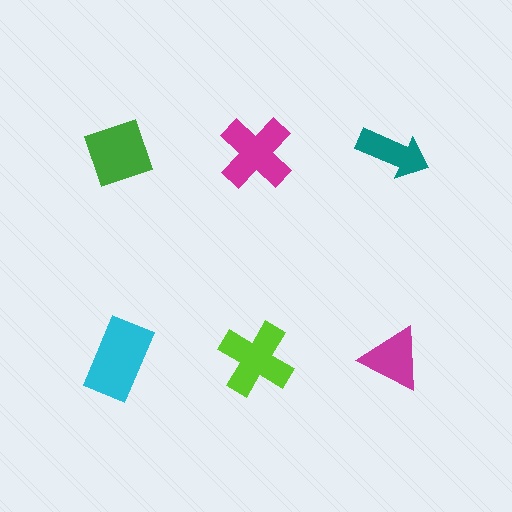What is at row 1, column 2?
A magenta cross.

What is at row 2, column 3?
A magenta triangle.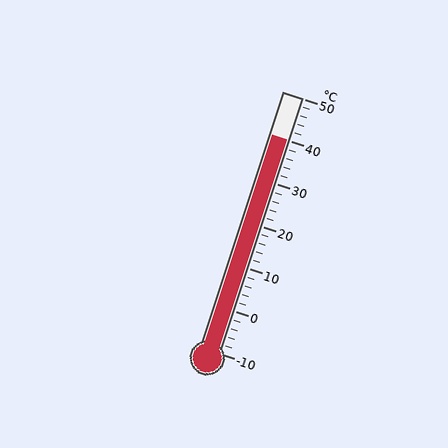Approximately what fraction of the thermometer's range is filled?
The thermometer is filled to approximately 85% of its range.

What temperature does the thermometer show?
The thermometer shows approximately 40°C.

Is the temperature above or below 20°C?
The temperature is above 20°C.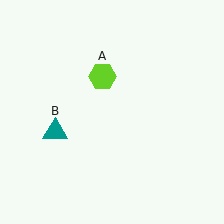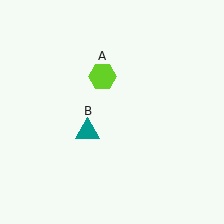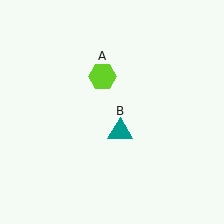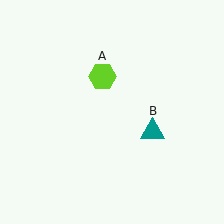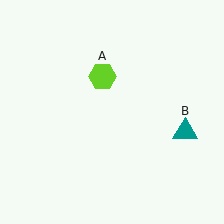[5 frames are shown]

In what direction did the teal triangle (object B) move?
The teal triangle (object B) moved right.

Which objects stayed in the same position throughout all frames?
Lime hexagon (object A) remained stationary.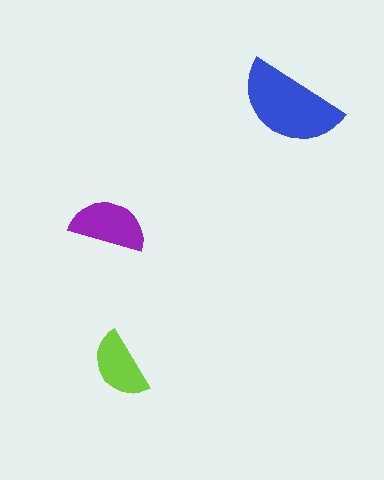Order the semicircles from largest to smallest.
the blue one, the purple one, the lime one.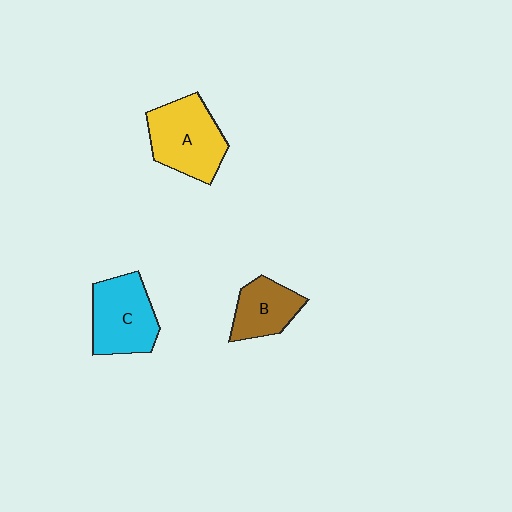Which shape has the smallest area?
Shape B (brown).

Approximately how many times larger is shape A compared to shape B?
Approximately 1.5 times.